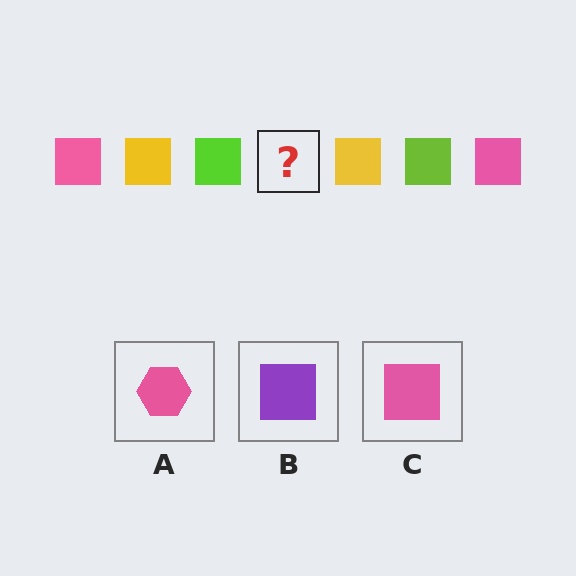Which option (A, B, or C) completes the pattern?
C.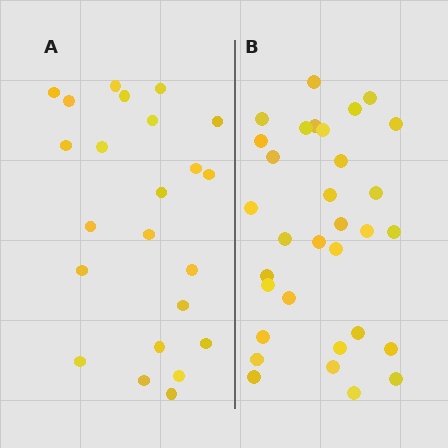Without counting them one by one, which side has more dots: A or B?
Region B (the right region) has more dots.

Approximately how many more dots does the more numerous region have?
Region B has roughly 8 or so more dots than region A.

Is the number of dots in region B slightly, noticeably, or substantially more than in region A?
Region B has noticeably more, but not dramatically so. The ratio is roughly 1.4 to 1.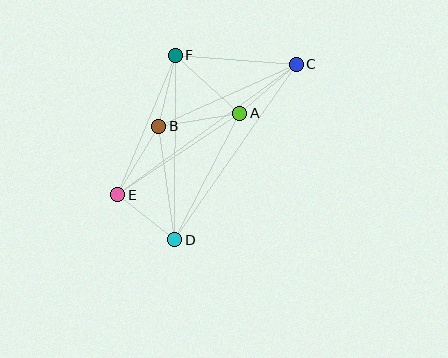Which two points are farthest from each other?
Points C and E are farthest from each other.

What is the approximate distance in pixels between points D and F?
The distance between D and F is approximately 185 pixels.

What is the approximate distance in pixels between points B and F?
The distance between B and F is approximately 73 pixels.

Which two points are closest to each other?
Points D and E are closest to each other.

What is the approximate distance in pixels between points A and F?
The distance between A and F is approximately 87 pixels.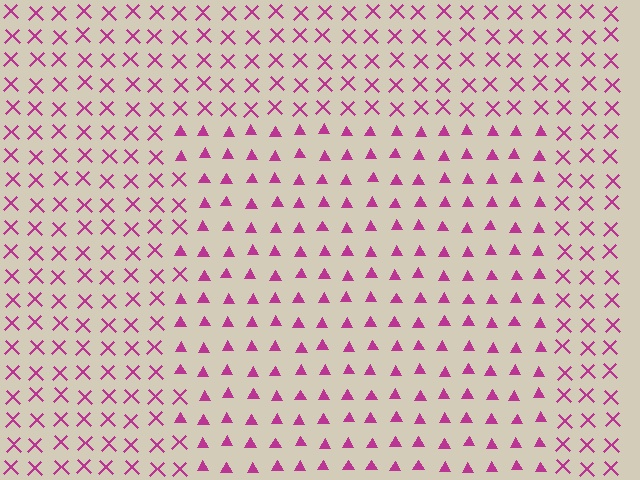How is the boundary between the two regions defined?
The boundary is defined by a change in element shape: triangles inside vs. X marks outside. All elements share the same color and spacing.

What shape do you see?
I see a rectangle.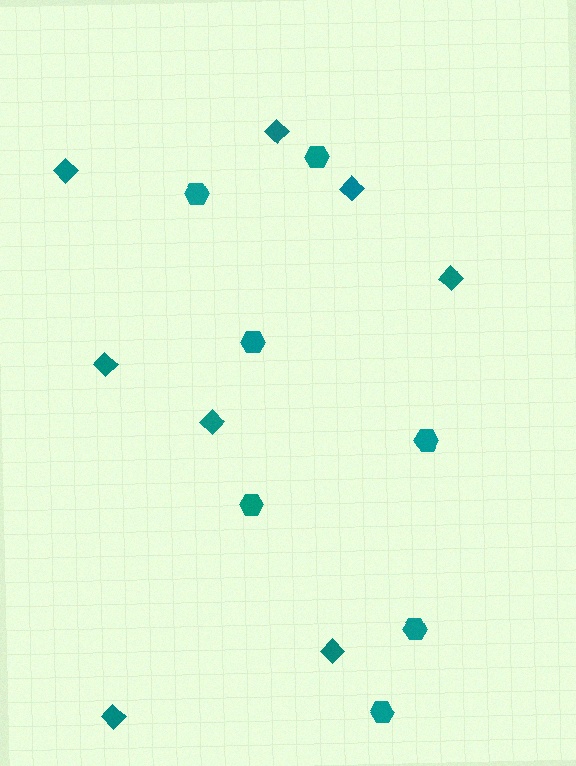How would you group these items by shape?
There are 2 groups: one group of hexagons (7) and one group of diamonds (8).